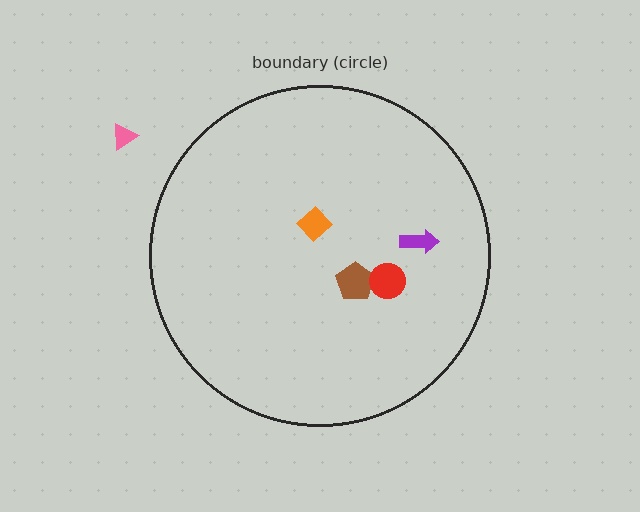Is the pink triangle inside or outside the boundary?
Outside.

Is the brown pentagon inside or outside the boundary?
Inside.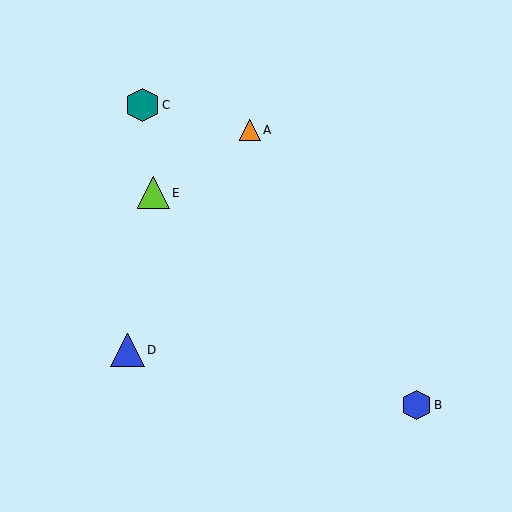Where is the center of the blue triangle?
The center of the blue triangle is at (128, 350).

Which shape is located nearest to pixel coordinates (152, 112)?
The teal hexagon (labeled C) at (142, 105) is nearest to that location.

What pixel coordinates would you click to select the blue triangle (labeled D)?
Click at (128, 350) to select the blue triangle D.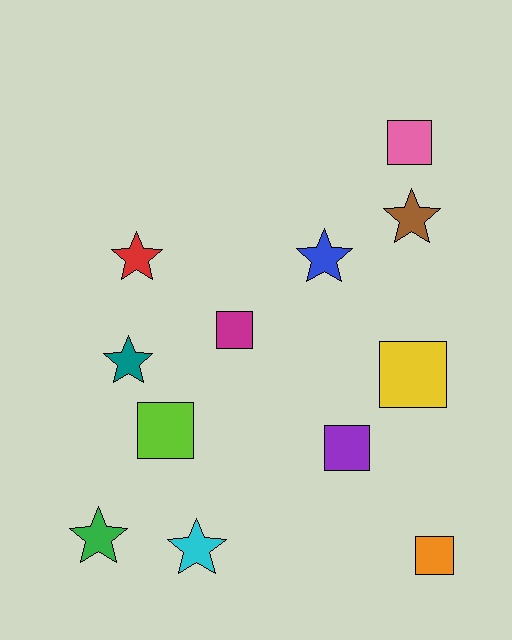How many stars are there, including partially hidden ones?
There are 6 stars.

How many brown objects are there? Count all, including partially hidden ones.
There is 1 brown object.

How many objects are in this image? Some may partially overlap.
There are 12 objects.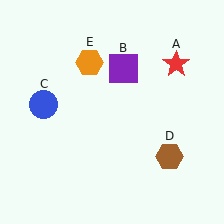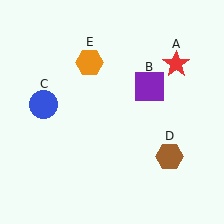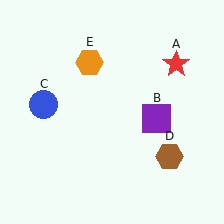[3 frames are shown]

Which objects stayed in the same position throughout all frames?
Red star (object A) and blue circle (object C) and brown hexagon (object D) and orange hexagon (object E) remained stationary.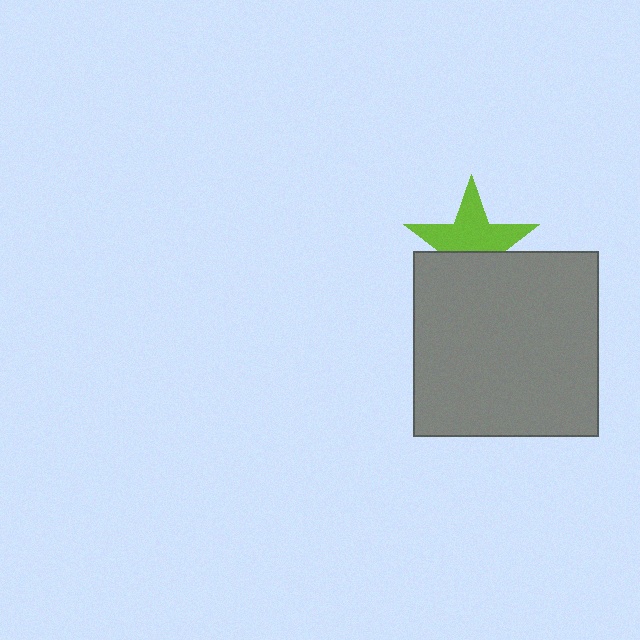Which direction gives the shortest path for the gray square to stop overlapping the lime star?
Moving down gives the shortest separation.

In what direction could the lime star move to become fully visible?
The lime star could move up. That would shift it out from behind the gray square entirely.